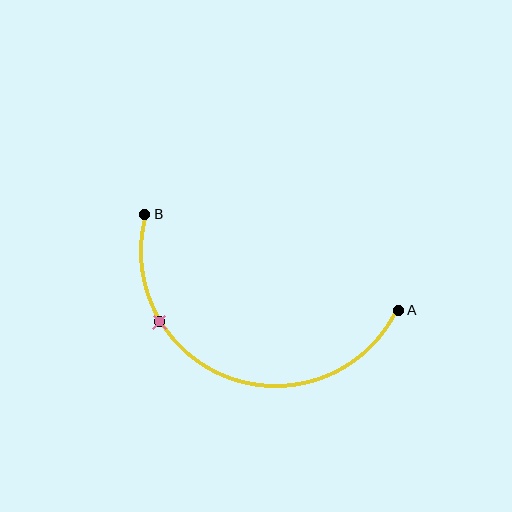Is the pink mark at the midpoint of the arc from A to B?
No. The pink mark lies on the arc but is closer to endpoint B. The arc midpoint would be at the point on the curve equidistant along the arc from both A and B.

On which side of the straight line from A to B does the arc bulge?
The arc bulges below the straight line connecting A and B.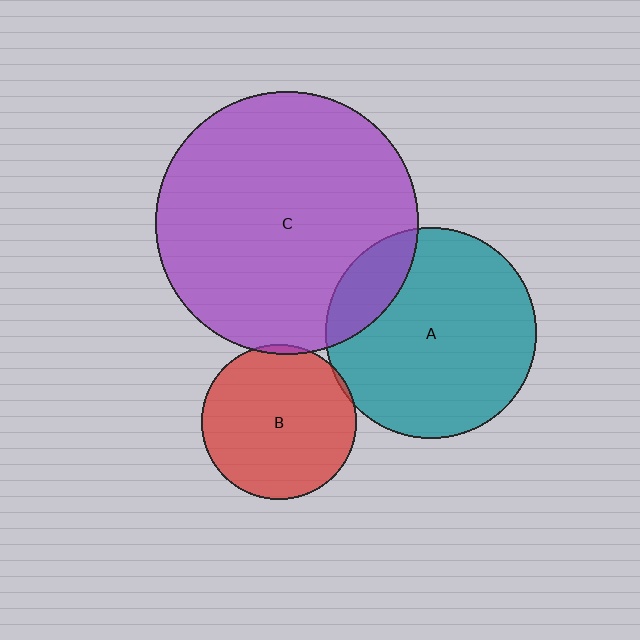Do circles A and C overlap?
Yes.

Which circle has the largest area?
Circle C (purple).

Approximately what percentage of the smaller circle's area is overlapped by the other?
Approximately 15%.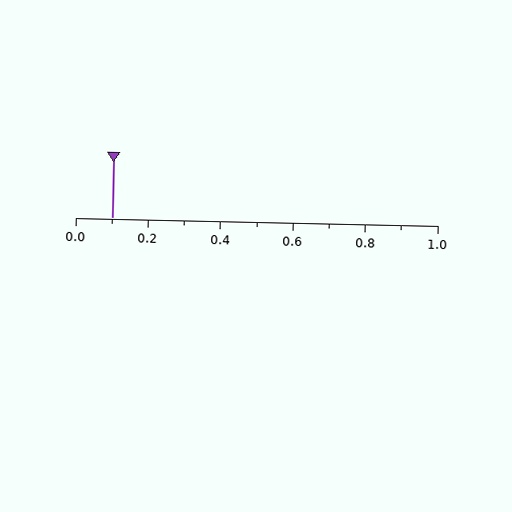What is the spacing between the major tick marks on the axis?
The major ticks are spaced 0.2 apart.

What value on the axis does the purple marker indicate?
The marker indicates approximately 0.1.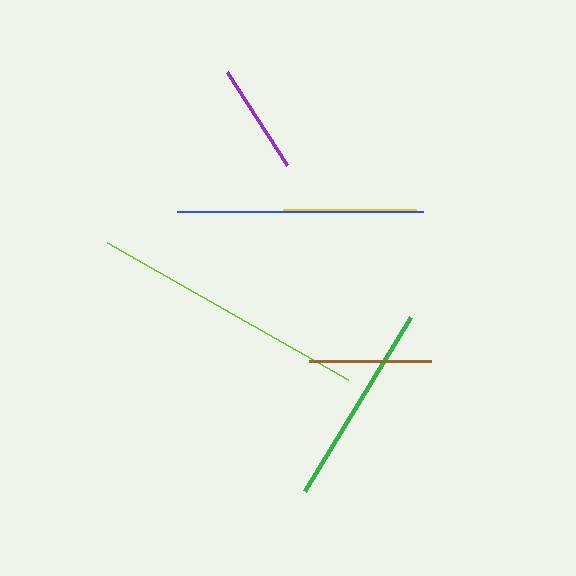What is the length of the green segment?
The green segment is approximately 203 pixels long.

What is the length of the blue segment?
The blue segment is approximately 246 pixels long.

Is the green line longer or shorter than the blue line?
The blue line is longer than the green line.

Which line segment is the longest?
The lime line is the longest at approximately 277 pixels.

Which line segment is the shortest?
The purple line is the shortest at approximately 111 pixels.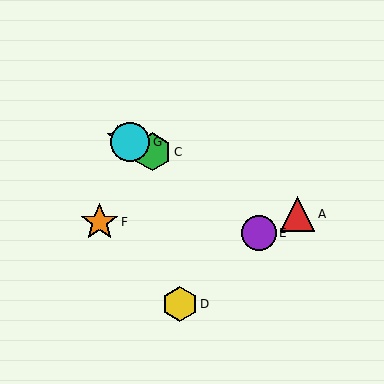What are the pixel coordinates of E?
Object E is at (259, 233).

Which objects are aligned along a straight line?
Objects A, B, C, G are aligned along a straight line.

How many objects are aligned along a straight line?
4 objects (A, B, C, G) are aligned along a straight line.